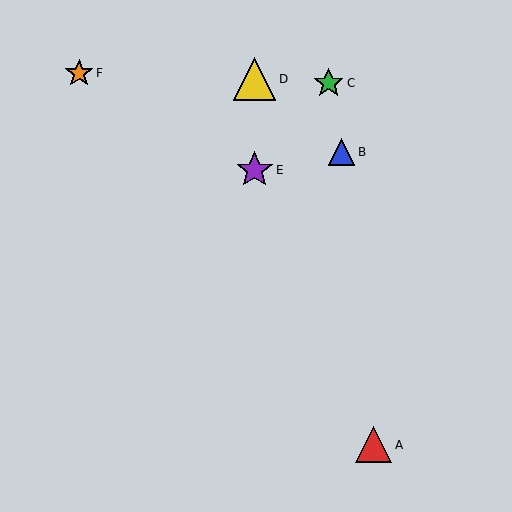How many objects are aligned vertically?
2 objects (D, E) are aligned vertically.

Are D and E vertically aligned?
Yes, both are at x≈255.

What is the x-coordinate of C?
Object C is at x≈329.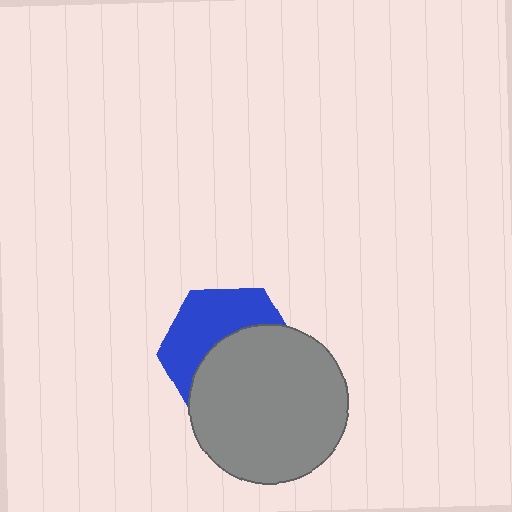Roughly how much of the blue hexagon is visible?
About half of it is visible (roughly 45%).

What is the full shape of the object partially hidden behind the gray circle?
The partially hidden object is a blue hexagon.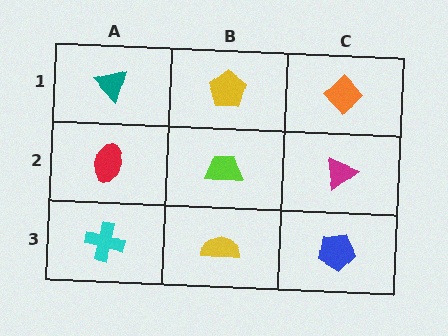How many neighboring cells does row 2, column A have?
3.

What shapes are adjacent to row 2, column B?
A yellow pentagon (row 1, column B), a yellow semicircle (row 3, column B), a red ellipse (row 2, column A), a magenta triangle (row 2, column C).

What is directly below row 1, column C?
A magenta triangle.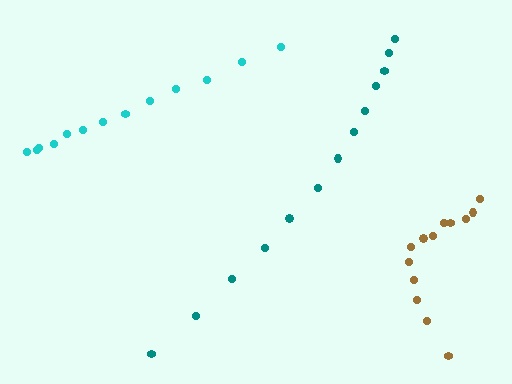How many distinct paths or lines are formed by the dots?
There are 3 distinct paths.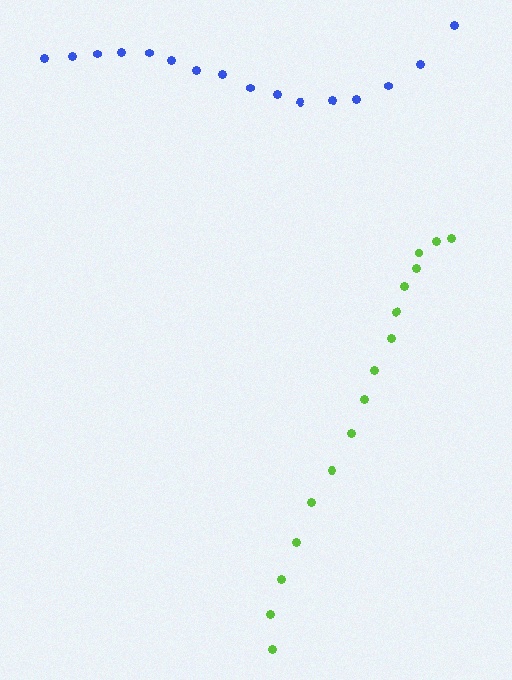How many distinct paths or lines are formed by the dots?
There are 2 distinct paths.